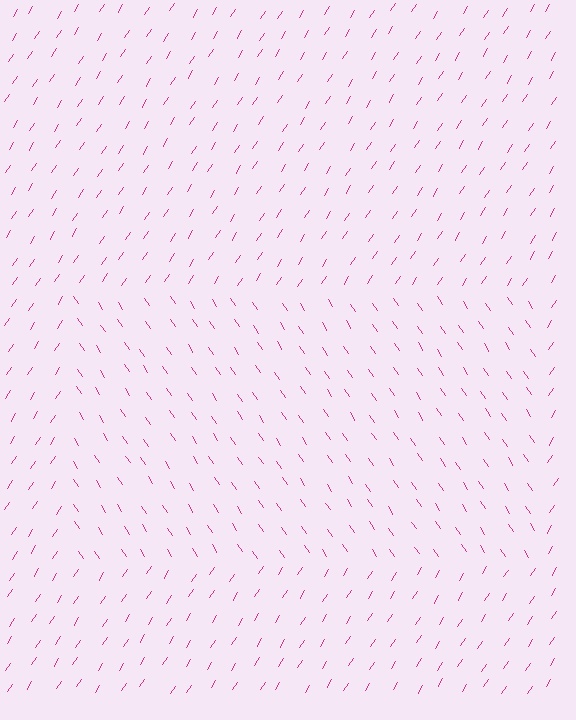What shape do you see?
I see a rectangle.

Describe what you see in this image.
The image is filled with small magenta line segments. A rectangle region in the image has lines oriented differently from the surrounding lines, creating a visible texture boundary.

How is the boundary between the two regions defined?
The boundary is defined purely by a change in line orientation (approximately 66 degrees difference). All lines are the same color and thickness.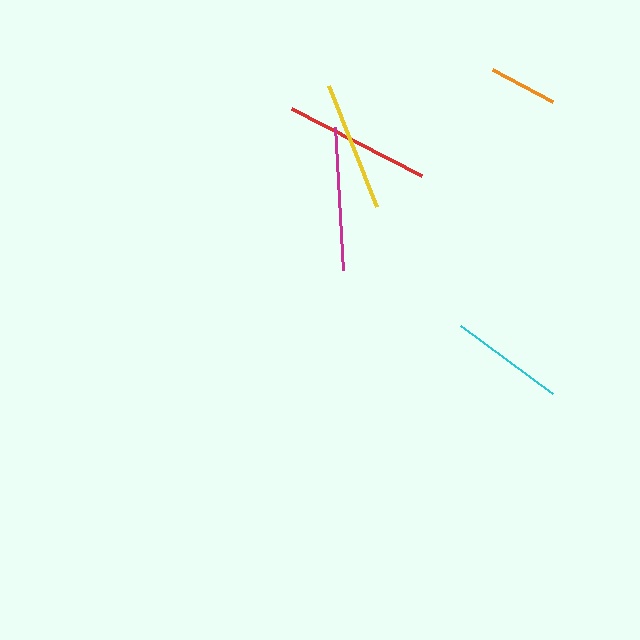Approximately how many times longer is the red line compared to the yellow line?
The red line is approximately 1.1 times the length of the yellow line.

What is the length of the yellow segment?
The yellow segment is approximately 131 pixels long.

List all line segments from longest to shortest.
From longest to shortest: red, magenta, yellow, cyan, orange.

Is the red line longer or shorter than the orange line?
The red line is longer than the orange line.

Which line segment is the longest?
The red line is the longest at approximately 146 pixels.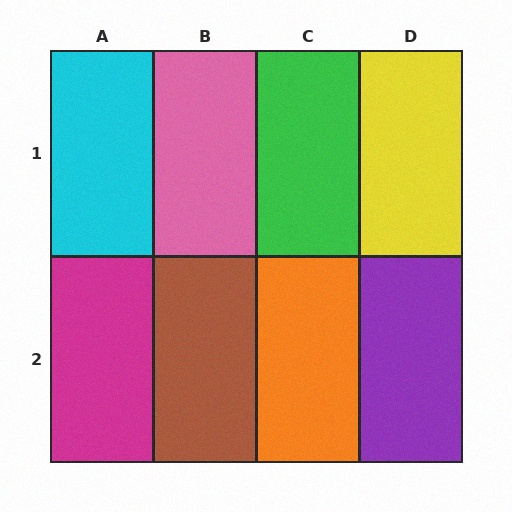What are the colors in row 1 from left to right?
Cyan, pink, green, yellow.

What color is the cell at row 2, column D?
Purple.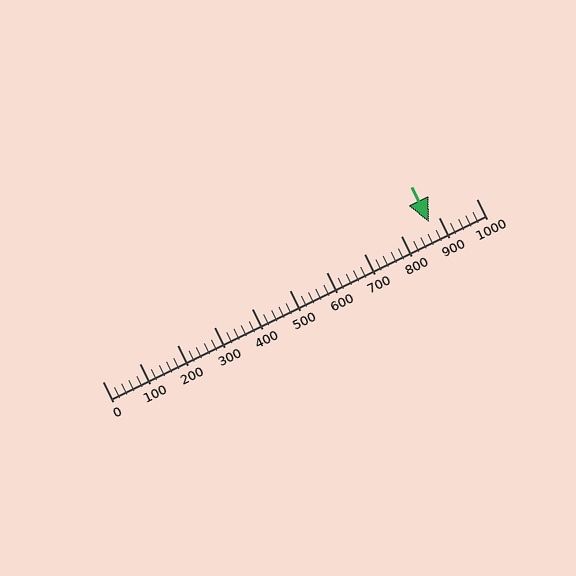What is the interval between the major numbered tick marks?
The major tick marks are spaced 100 units apart.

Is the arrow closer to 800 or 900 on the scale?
The arrow is closer to 900.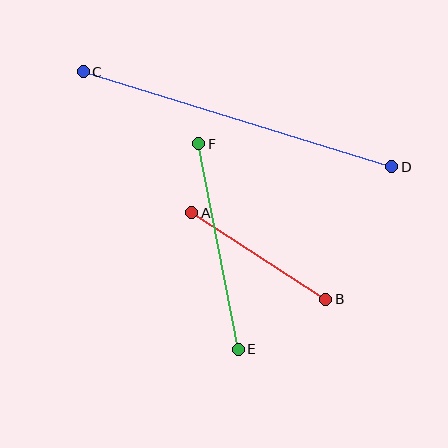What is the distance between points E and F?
The distance is approximately 210 pixels.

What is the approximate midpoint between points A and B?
The midpoint is at approximately (259, 256) pixels.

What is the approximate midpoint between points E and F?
The midpoint is at approximately (218, 246) pixels.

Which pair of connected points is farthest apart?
Points C and D are farthest apart.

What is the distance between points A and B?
The distance is approximately 159 pixels.